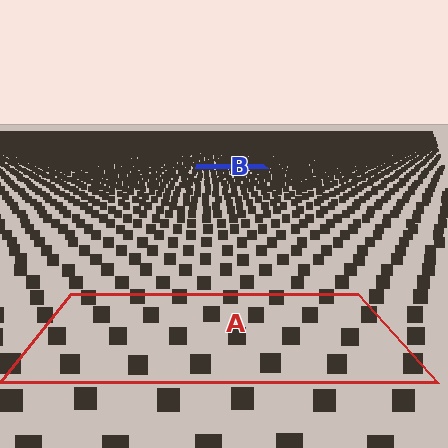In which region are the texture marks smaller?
The texture marks are smaller in region B, because it is farther away.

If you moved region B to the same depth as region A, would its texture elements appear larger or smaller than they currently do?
They would appear larger. At a closer depth, the same texture elements are projected at a bigger on-screen size.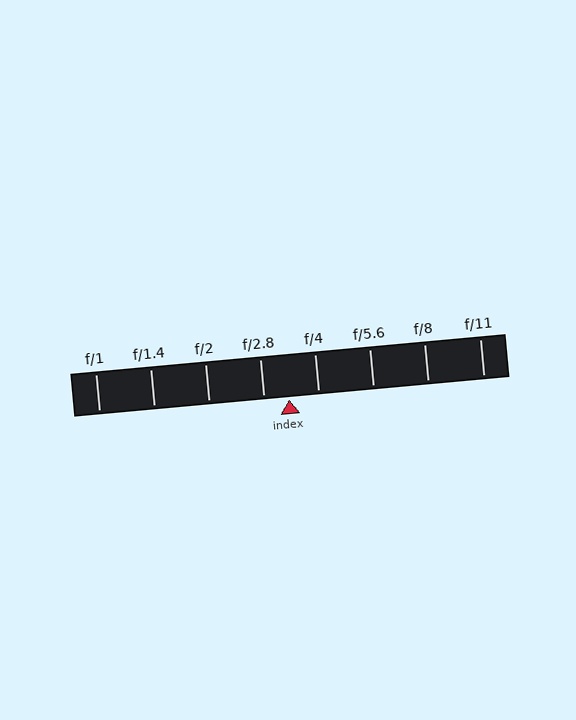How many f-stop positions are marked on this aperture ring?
There are 8 f-stop positions marked.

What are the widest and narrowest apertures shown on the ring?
The widest aperture shown is f/1 and the narrowest is f/11.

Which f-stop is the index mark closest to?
The index mark is closest to f/2.8.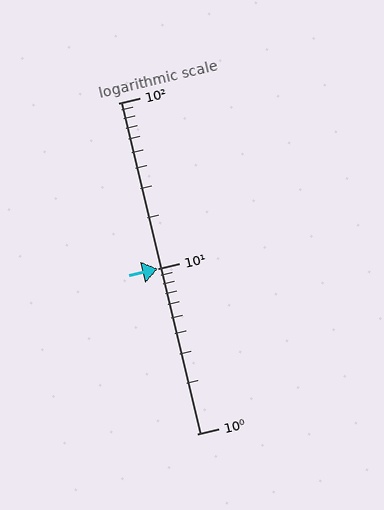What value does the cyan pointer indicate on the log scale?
The pointer indicates approximately 10.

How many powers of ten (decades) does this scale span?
The scale spans 2 decades, from 1 to 100.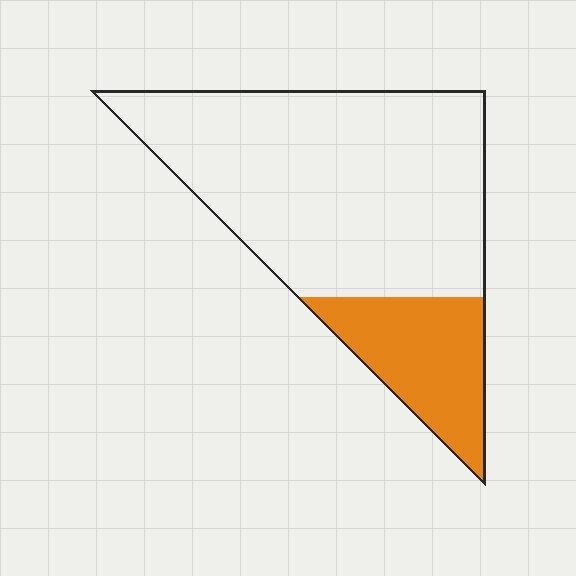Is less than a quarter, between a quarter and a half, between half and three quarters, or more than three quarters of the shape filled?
Less than a quarter.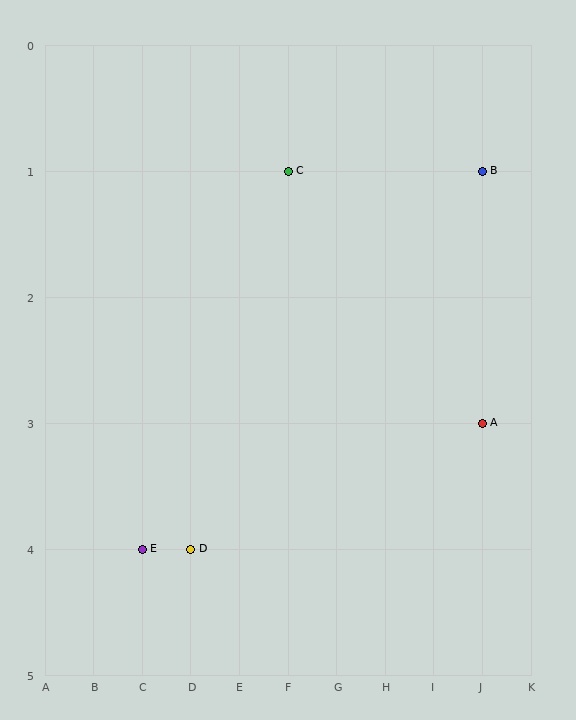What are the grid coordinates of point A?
Point A is at grid coordinates (J, 3).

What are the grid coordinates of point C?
Point C is at grid coordinates (F, 1).